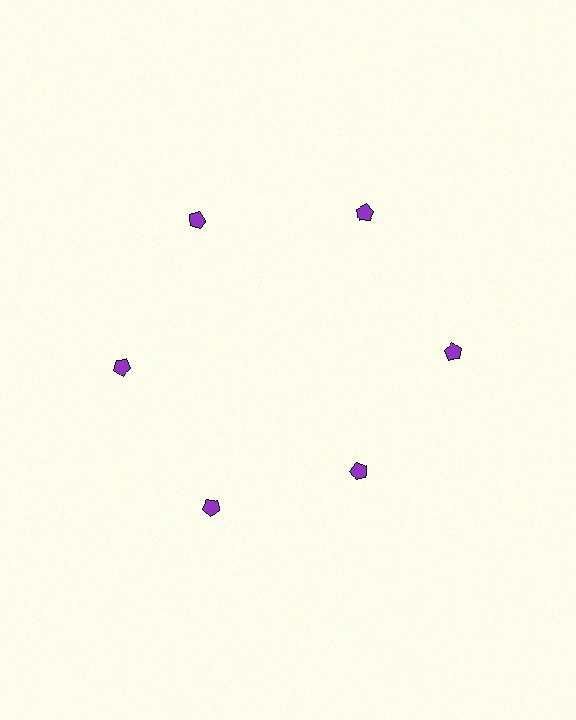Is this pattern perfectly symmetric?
No. The 6 purple pentagons are arranged in a ring, but one element near the 5 o'clock position is pulled inward toward the center, breaking the 6-fold rotational symmetry.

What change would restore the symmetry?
The symmetry would be restored by moving it outward, back onto the ring so that all 6 pentagons sit at equal angles and equal distance from the center.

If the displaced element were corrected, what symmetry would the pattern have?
It would have 6-fold rotational symmetry — the pattern would map onto itself every 60 degrees.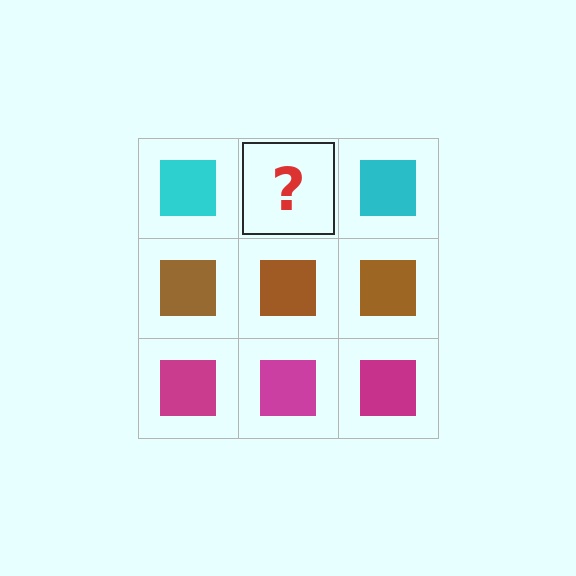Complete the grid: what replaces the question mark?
The question mark should be replaced with a cyan square.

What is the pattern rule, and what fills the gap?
The rule is that each row has a consistent color. The gap should be filled with a cyan square.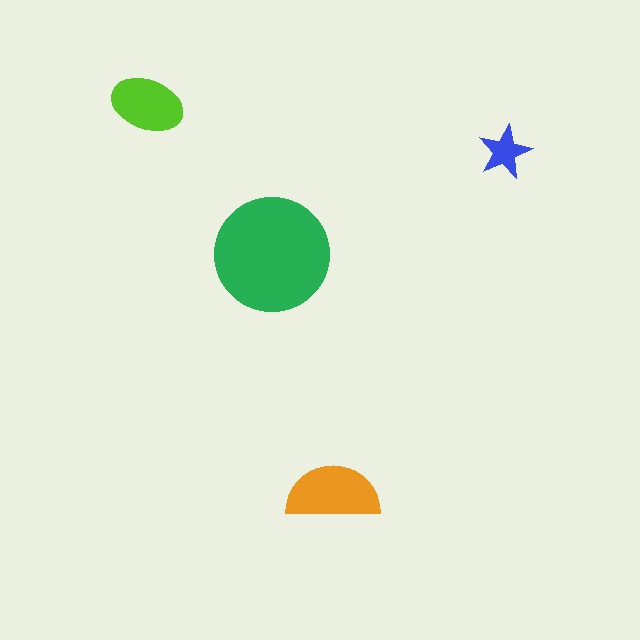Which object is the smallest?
The blue star.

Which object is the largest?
The green circle.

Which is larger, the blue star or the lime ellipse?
The lime ellipse.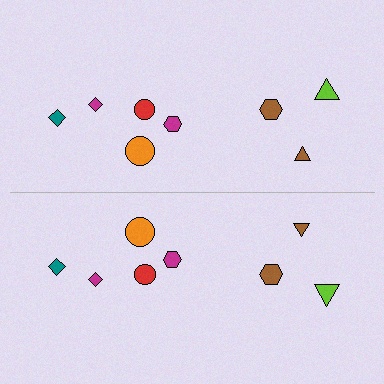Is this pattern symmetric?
Yes, this pattern has bilateral (reflection) symmetry.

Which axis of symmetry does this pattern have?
The pattern has a horizontal axis of symmetry running through the center of the image.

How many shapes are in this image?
There are 16 shapes in this image.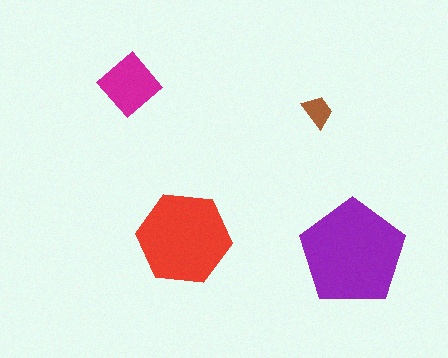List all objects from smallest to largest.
The brown trapezoid, the magenta diamond, the red hexagon, the purple pentagon.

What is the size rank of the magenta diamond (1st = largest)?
3rd.